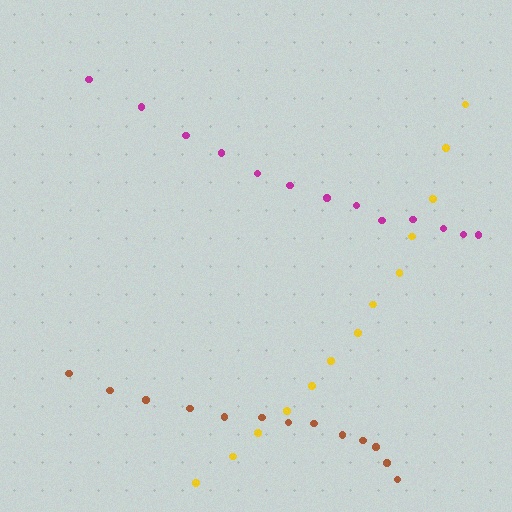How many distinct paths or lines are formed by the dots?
There are 3 distinct paths.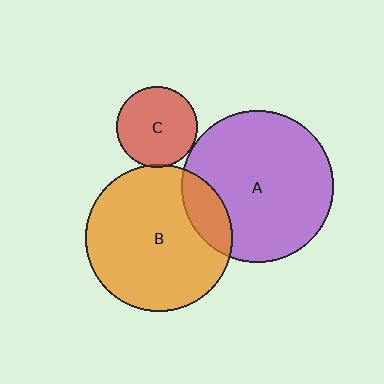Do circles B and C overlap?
Yes.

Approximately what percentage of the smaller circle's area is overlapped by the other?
Approximately 5%.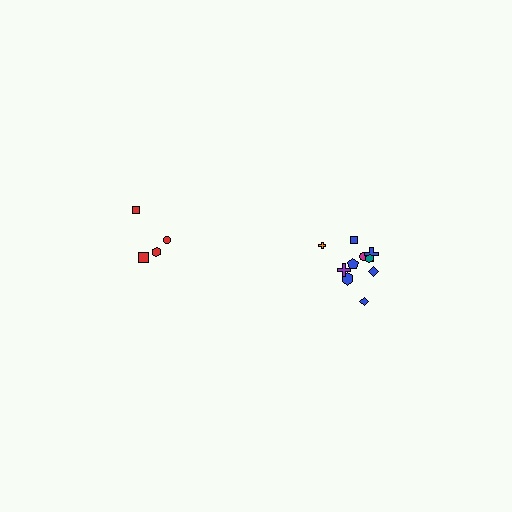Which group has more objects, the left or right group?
The right group.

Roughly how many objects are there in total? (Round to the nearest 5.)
Roughly 15 objects in total.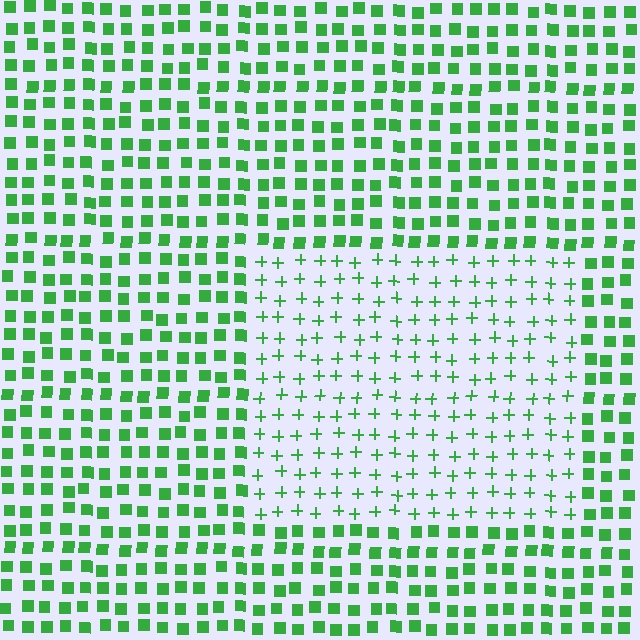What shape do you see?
I see a rectangle.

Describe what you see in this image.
The image is filled with small green elements arranged in a uniform grid. A rectangle-shaped region contains plus signs, while the surrounding area contains squares. The boundary is defined purely by the change in element shape.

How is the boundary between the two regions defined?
The boundary is defined by a change in element shape: plus signs inside vs. squares outside. All elements share the same color and spacing.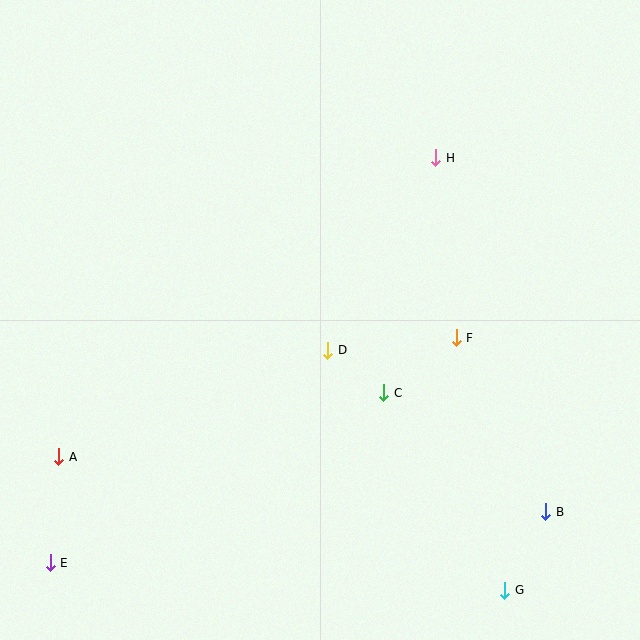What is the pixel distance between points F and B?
The distance between F and B is 195 pixels.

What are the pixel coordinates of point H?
Point H is at (436, 158).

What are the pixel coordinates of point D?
Point D is at (328, 350).